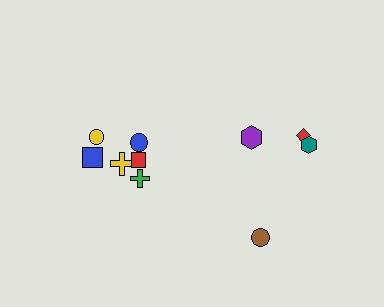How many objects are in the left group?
There are 6 objects.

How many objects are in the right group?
There are 4 objects.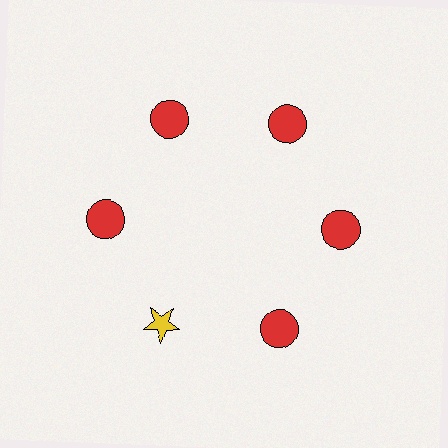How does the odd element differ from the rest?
It differs in both color (yellow instead of red) and shape (star instead of circle).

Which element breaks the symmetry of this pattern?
The yellow star at roughly the 7 o'clock position breaks the symmetry. All other shapes are red circles.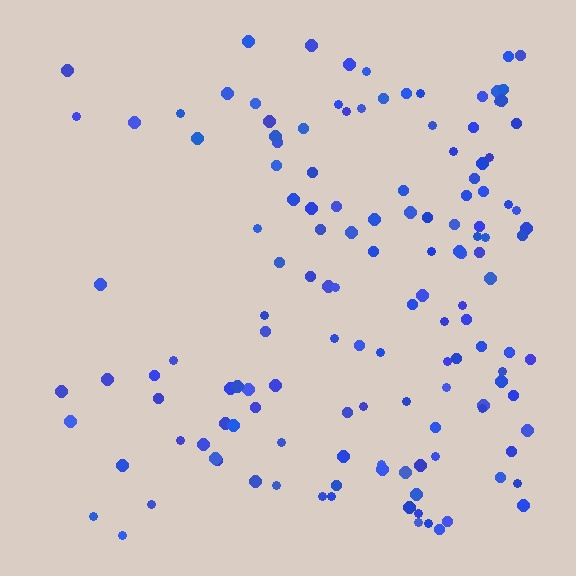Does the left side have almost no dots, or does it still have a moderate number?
Still a moderate number, just noticeably fewer than the right.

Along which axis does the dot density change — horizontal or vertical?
Horizontal.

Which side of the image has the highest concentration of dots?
The right.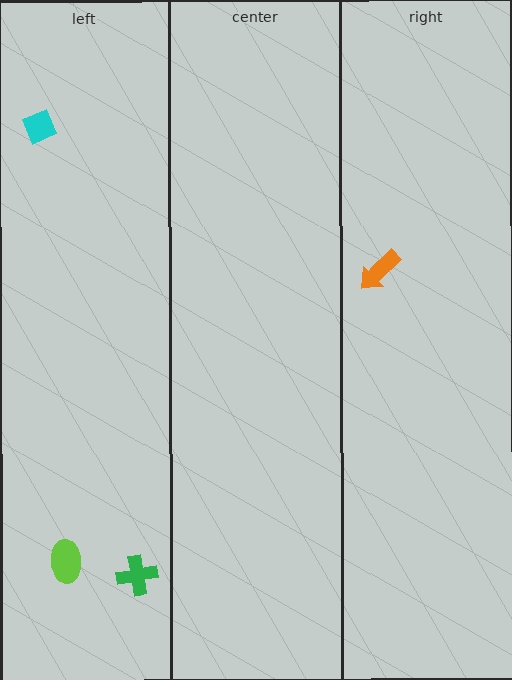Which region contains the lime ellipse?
The left region.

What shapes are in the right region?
The orange arrow.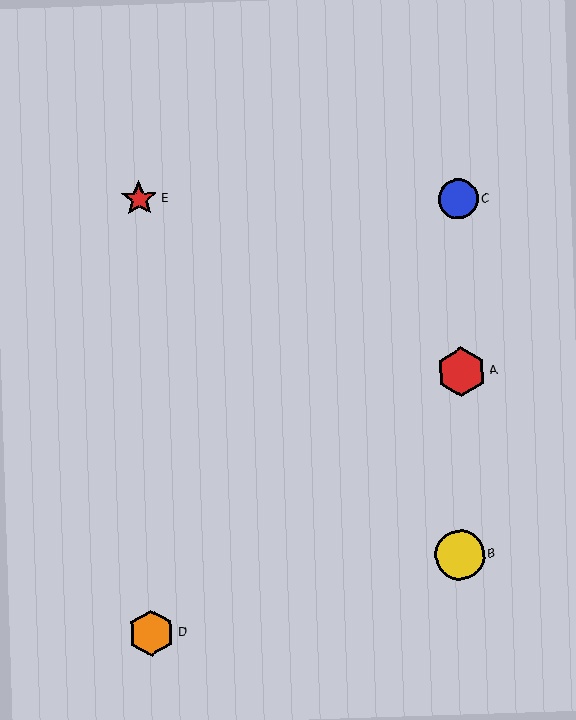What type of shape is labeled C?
Shape C is a blue circle.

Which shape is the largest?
The yellow circle (labeled B) is the largest.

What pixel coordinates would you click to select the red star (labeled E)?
Click at (139, 199) to select the red star E.